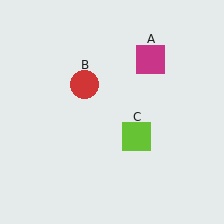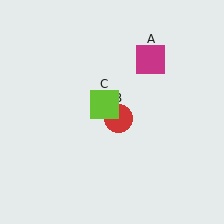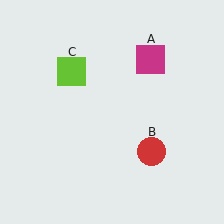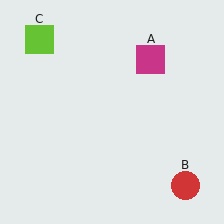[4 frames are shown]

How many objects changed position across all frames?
2 objects changed position: red circle (object B), lime square (object C).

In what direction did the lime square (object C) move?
The lime square (object C) moved up and to the left.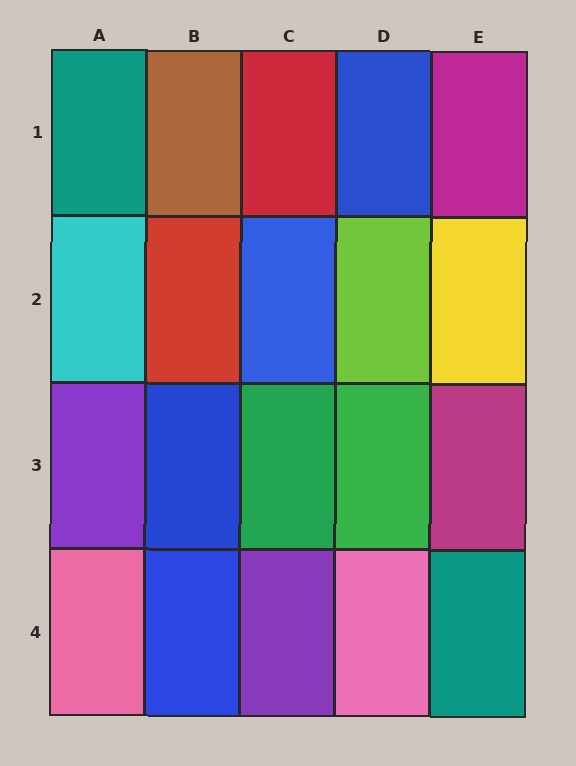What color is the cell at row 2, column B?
Red.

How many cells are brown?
1 cell is brown.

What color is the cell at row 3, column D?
Green.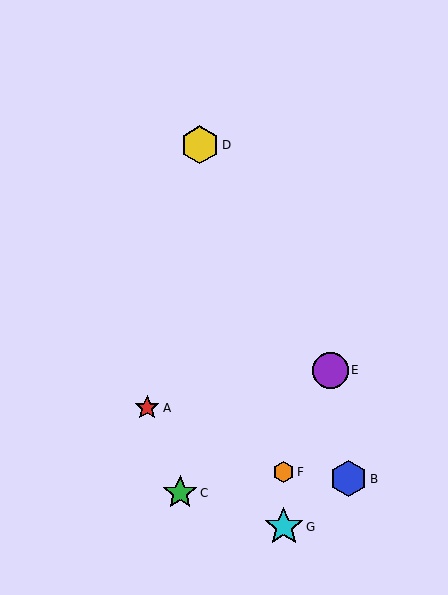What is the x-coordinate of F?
Object F is at x≈284.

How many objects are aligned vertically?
2 objects (F, G) are aligned vertically.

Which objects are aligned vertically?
Objects F, G are aligned vertically.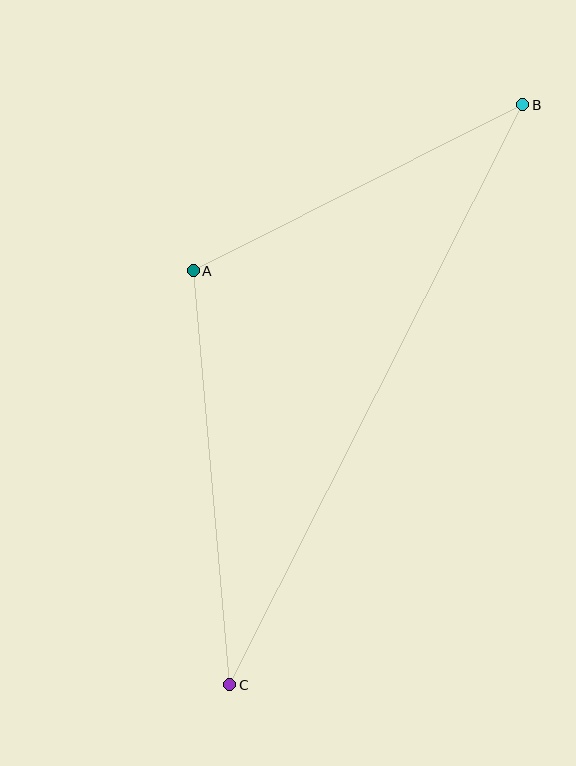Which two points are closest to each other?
Points A and B are closest to each other.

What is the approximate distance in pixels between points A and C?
The distance between A and C is approximately 415 pixels.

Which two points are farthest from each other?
Points B and C are farthest from each other.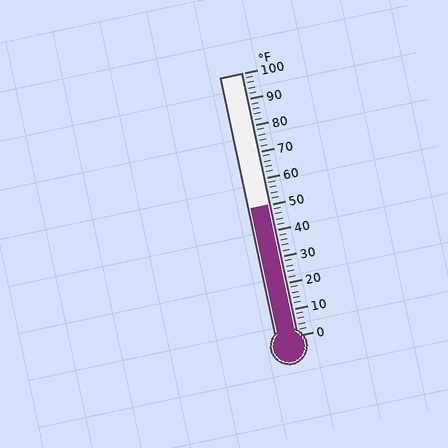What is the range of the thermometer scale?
The thermometer scale ranges from 0°F to 100°F.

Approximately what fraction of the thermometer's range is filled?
The thermometer is filled to approximately 50% of its range.